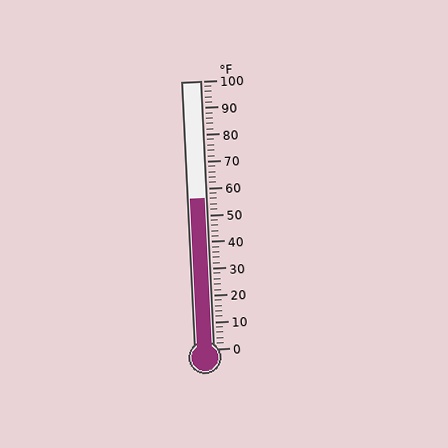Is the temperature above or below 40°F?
The temperature is above 40°F.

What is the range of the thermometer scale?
The thermometer scale ranges from 0°F to 100°F.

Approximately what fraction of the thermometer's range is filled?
The thermometer is filled to approximately 55% of its range.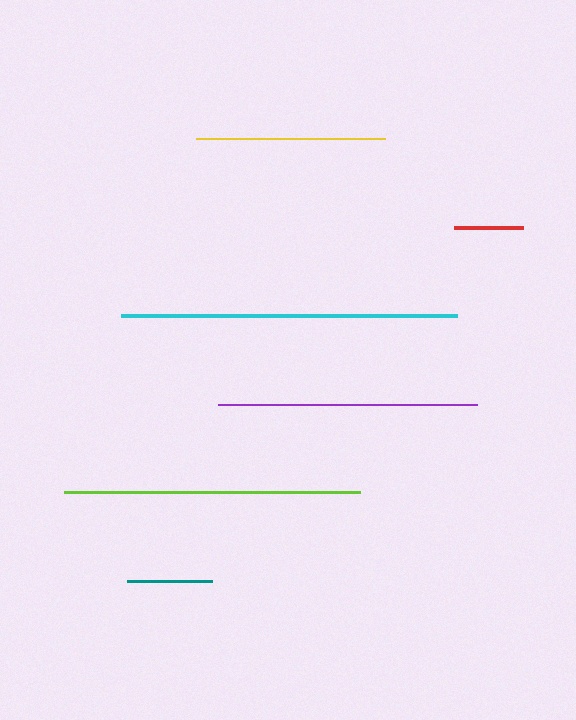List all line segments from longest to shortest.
From longest to shortest: cyan, lime, purple, yellow, teal, red.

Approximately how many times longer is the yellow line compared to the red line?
The yellow line is approximately 2.7 times the length of the red line.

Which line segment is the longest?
The cyan line is the longest at approximately 337 pixels.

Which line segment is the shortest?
The red line is the shortest at approximately 69 pixels.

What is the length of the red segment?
The red segment is approximately 69 pixels long.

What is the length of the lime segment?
The lime segment is approximately 295 pixels long.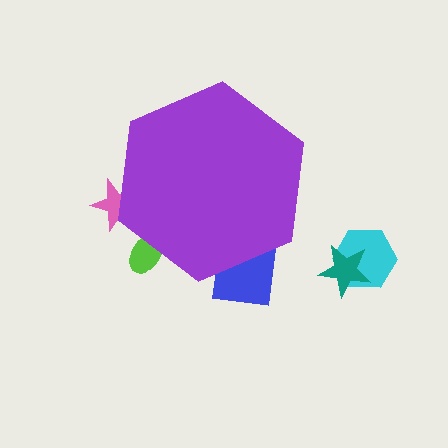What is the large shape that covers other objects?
A purple hexagon.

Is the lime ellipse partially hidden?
Yes, the lime ellipse is partially hidden behind the purple hexagon.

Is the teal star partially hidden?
No, the teal star is fully visible.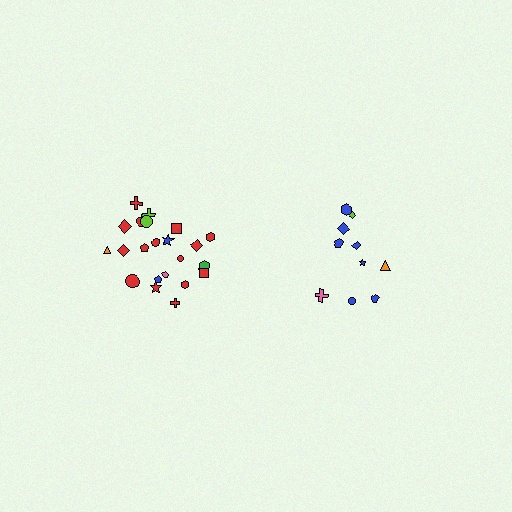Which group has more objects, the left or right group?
The left group.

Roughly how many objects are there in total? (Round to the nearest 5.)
Roughly 30 objects in total.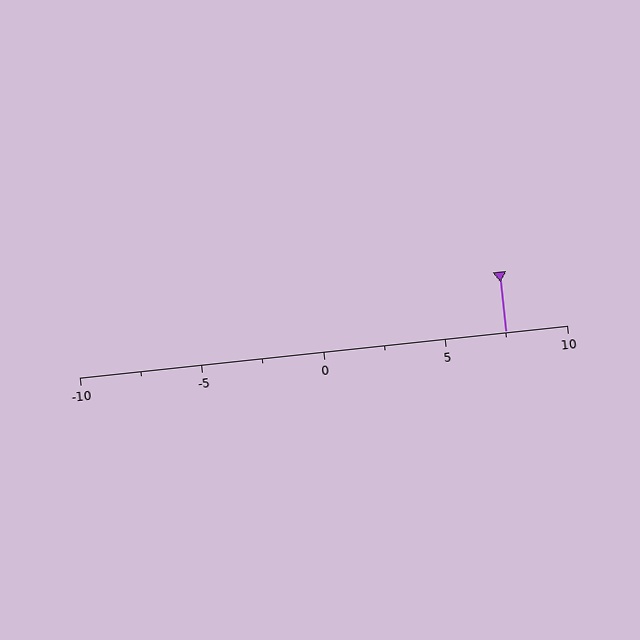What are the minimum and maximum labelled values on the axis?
The axis runs from -10 to 10.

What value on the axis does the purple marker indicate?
The marker indicates approximately 7.5.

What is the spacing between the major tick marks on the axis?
The major ticks are spaced 5 apart.